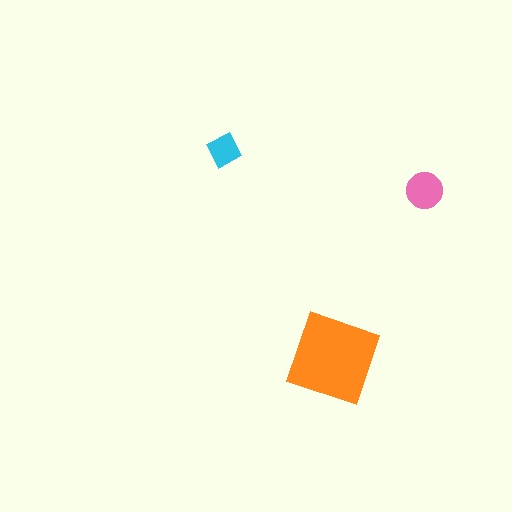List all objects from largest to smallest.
The orange diamond, the pink circle, the cyan square.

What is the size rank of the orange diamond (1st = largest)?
1st.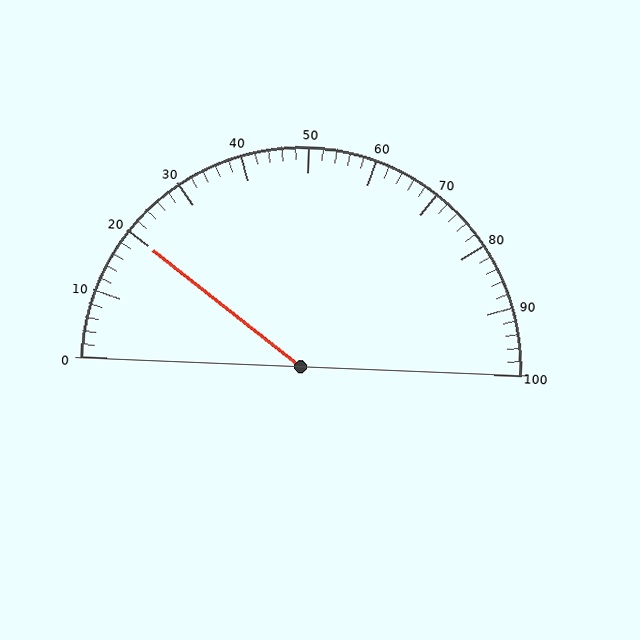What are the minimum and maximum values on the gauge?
The gauge ranges from 0 to 100.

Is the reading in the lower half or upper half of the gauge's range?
The reading is in the lower half of the range (0 to 100).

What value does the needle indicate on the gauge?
The needle indicates approximately 20.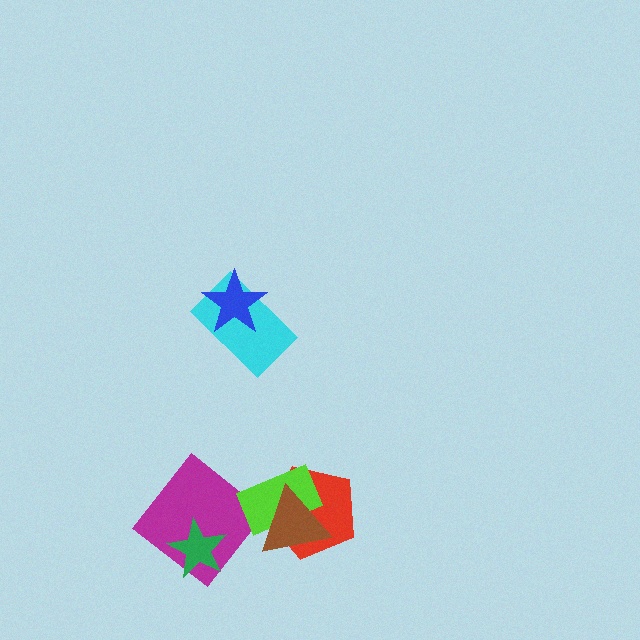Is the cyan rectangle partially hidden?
Yes, it is partially covered by another shape.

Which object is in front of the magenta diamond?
The green star is in front of the magenta diamond.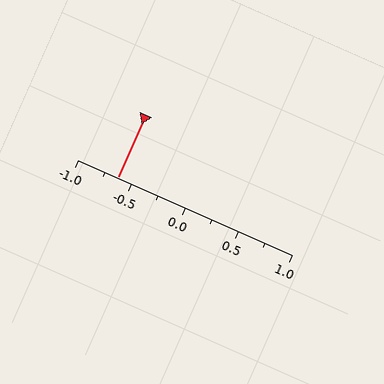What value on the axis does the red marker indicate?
The marker indicates approximately -0.62.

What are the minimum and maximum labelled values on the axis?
The axis runs from -1.0 to 1.0.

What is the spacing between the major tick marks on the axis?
The major ticks are spaced 0.5 apart.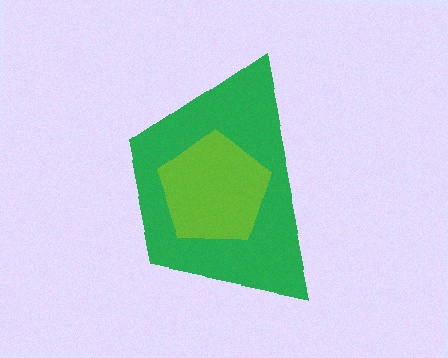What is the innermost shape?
The lime pentagon.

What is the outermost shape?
The green trapezoid.